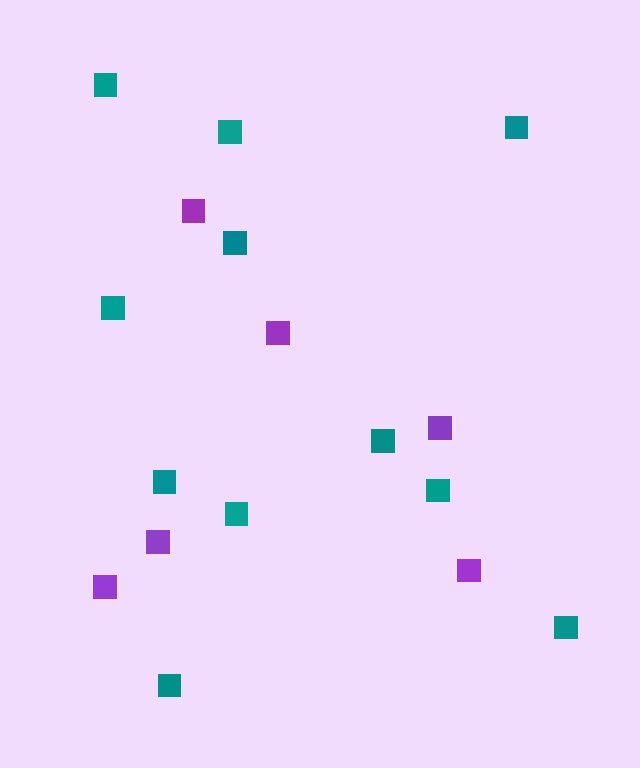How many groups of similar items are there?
There are 2 groups: one group of purple squares (6) and one group of teal squares (11).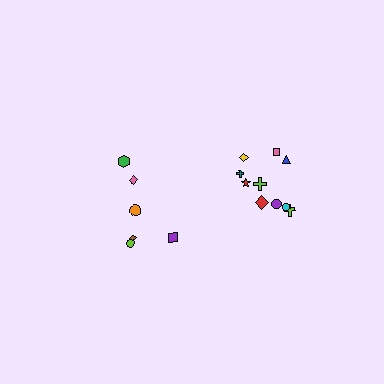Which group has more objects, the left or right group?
The right group.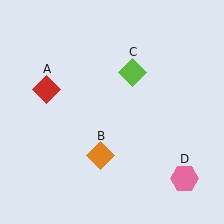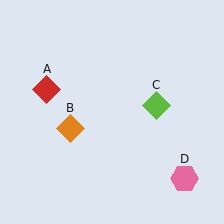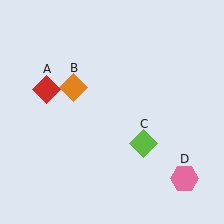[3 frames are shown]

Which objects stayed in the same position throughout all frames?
Red diamond (object A) and pink hexagon (object D) remained stationary.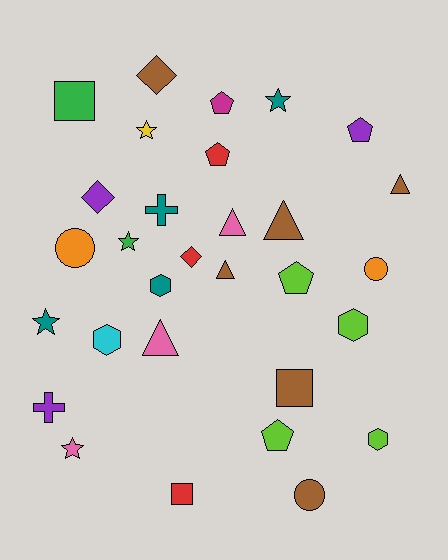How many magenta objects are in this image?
There is 1 magenta object.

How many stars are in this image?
There are 5 stars.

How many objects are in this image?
There are 30 objects.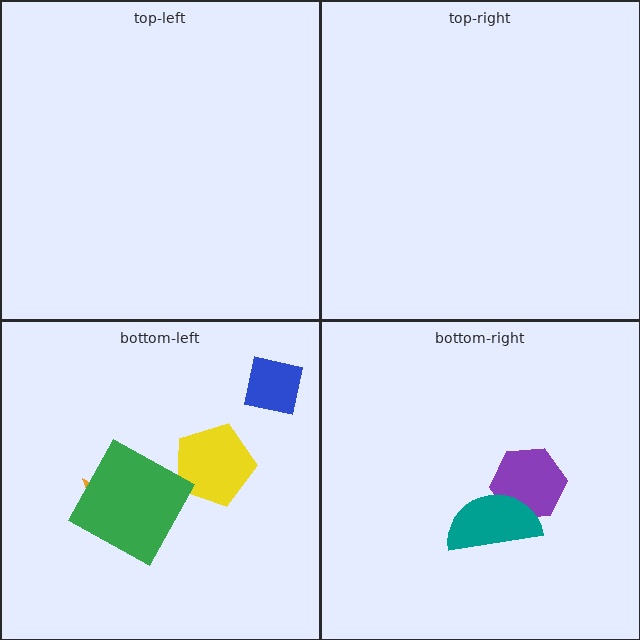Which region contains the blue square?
The bottom-left region.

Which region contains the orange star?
The bottom-left region.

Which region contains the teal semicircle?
The bottom-right region.